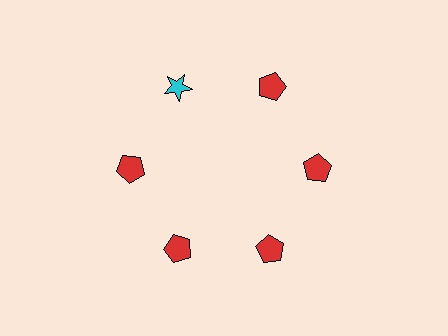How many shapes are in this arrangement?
There are 6 shapes arranged in a ring pattern.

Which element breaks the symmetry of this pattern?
The cyan star at roughly the 11 o'clock position breaks the symmetry. All other shapes are red pentagons.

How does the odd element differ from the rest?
It differs in both color (cyan instead of red) and shape (star instead of pentagon).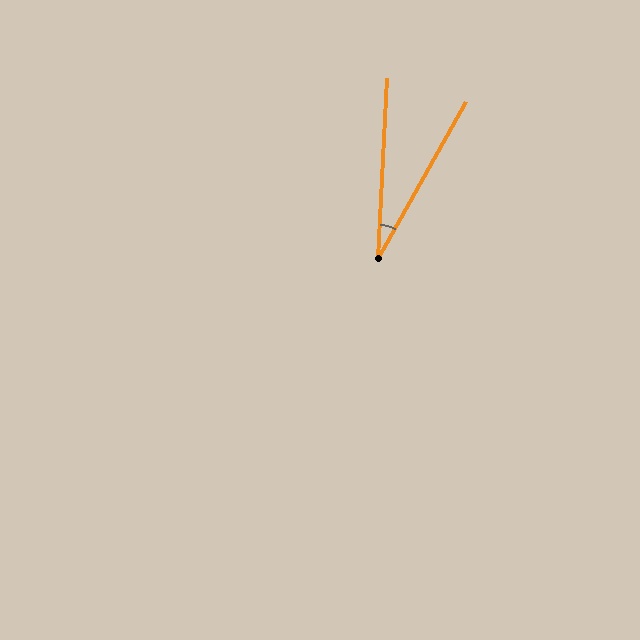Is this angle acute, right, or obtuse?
It is acute.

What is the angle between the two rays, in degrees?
Approximately 27 degrees.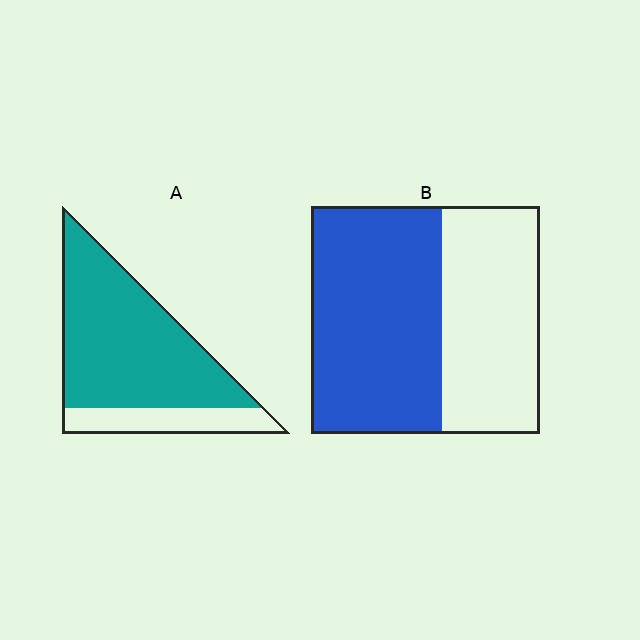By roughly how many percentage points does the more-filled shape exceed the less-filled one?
By roughly 20 percentage points (A over B).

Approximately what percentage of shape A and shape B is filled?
A is approximately 80% and B is approximately 55%.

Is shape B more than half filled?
Yes.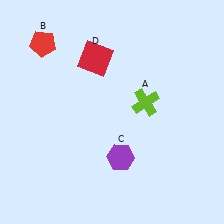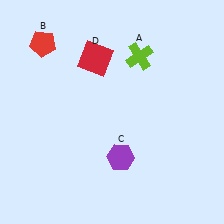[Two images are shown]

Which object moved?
The lime cross (A) moved up.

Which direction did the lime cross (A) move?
The lime cross (A) moved up.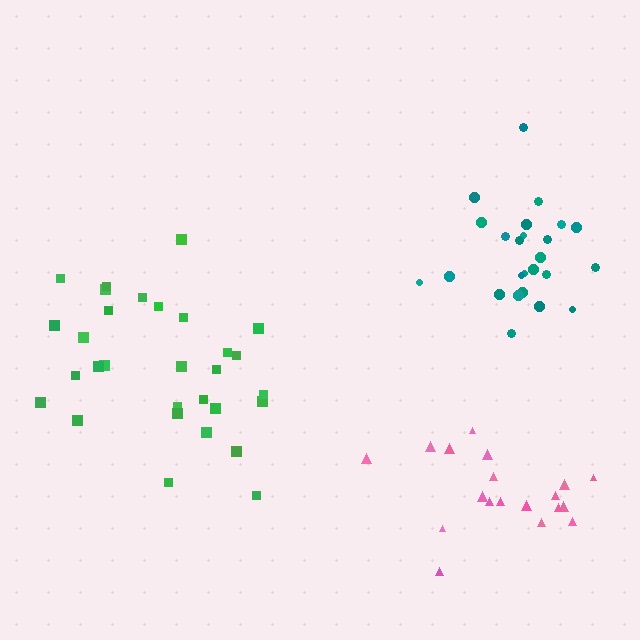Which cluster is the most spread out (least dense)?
Green.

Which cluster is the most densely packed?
Teal.